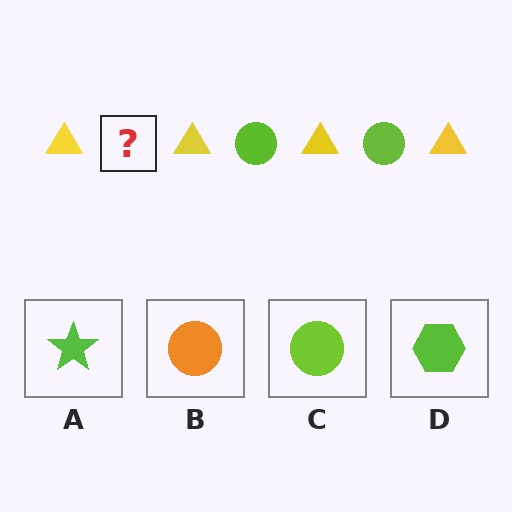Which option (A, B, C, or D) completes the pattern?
C.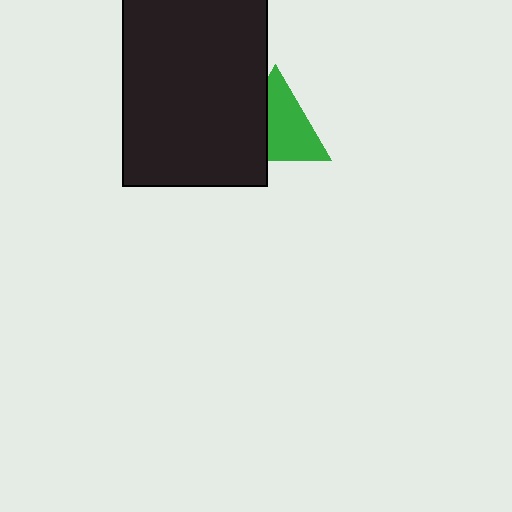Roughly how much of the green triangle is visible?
About half of it is visible (roughly 63%).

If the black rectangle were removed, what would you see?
You would see the complete green triangle.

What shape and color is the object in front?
The object in front is a black rectangle.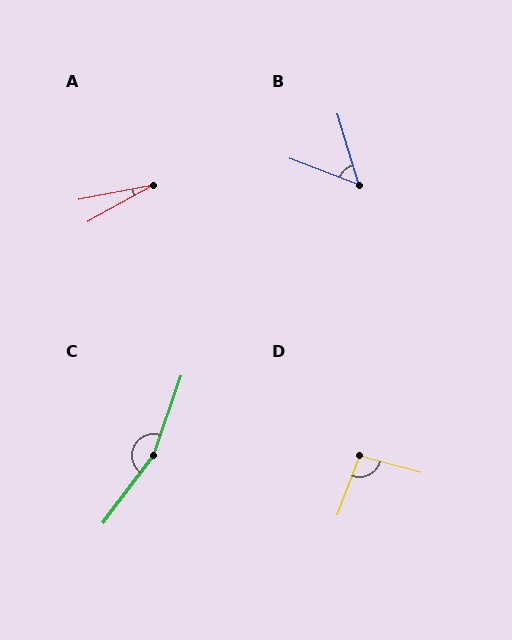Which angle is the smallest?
A, at approximately 18 degrees.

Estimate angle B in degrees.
Approximately 52 degrees.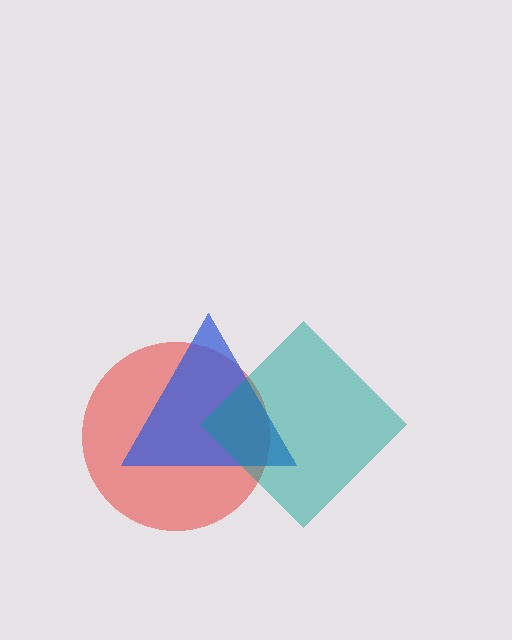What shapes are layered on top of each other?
The layered shapes are: a red circle, a blue triangle, a teal diamond.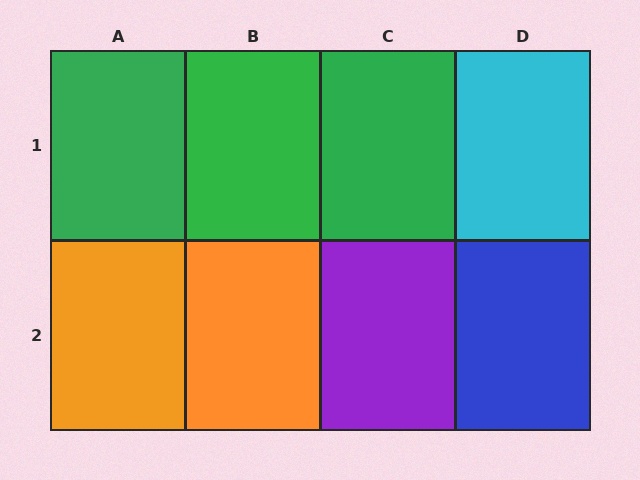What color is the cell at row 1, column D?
Cyan.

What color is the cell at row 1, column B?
Green.